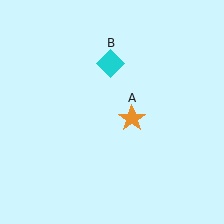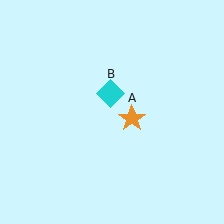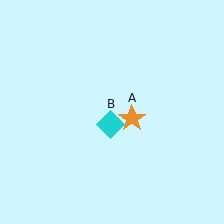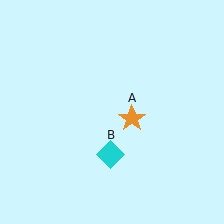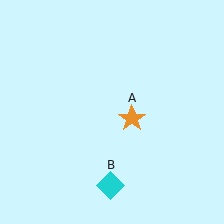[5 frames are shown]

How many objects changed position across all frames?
1 object changed position: cyan diamond (object B).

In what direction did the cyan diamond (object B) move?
The cyan diamond (object B) moved down.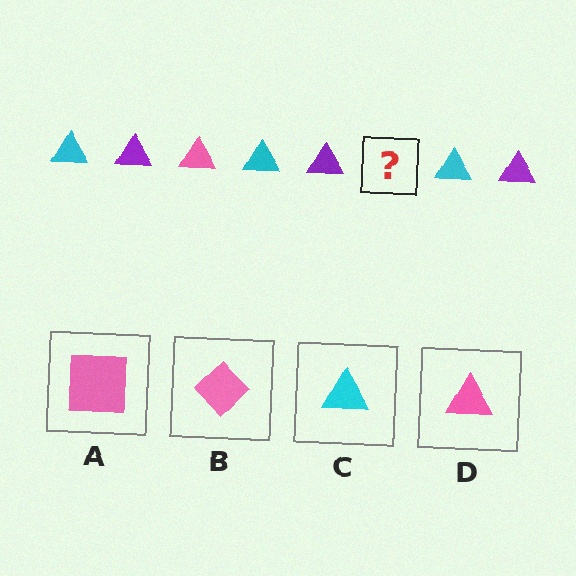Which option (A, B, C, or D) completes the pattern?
D.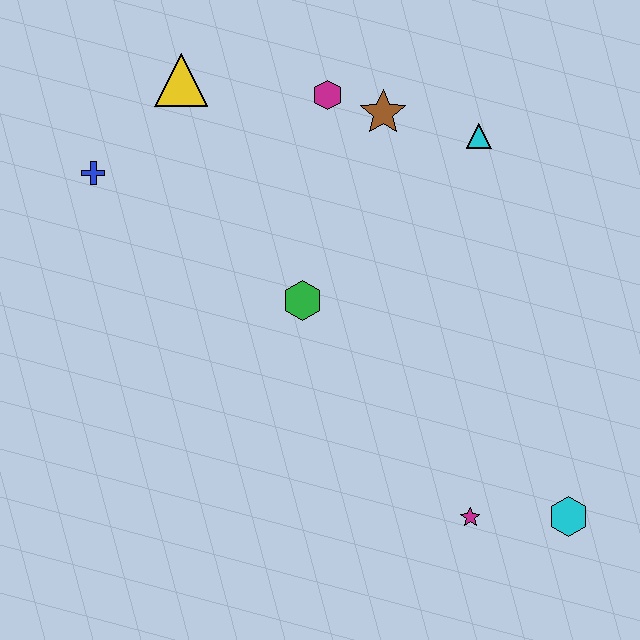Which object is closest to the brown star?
The magenta hexagon is closest to the brown star.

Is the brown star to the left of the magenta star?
Yes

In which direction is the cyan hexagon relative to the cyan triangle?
The cyan hexagon is below the cyan triangle.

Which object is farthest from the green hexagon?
The cyan hexagon is farthest from the green hexagon.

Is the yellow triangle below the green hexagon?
No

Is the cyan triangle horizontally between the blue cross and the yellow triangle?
No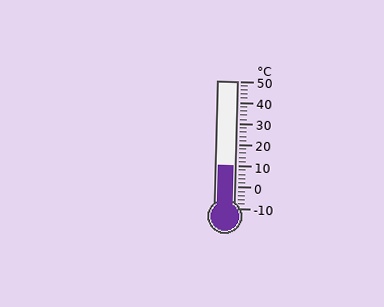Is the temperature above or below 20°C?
The temperature is below 20°C.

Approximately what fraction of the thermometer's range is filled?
The thermometer is filled to approximately 35% of its range.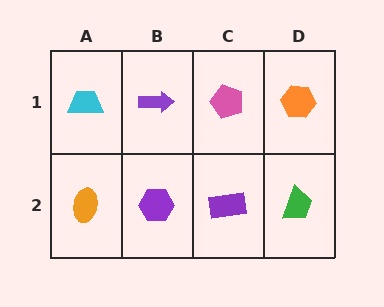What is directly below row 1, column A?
An orange ellipse.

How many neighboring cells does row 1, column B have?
3.